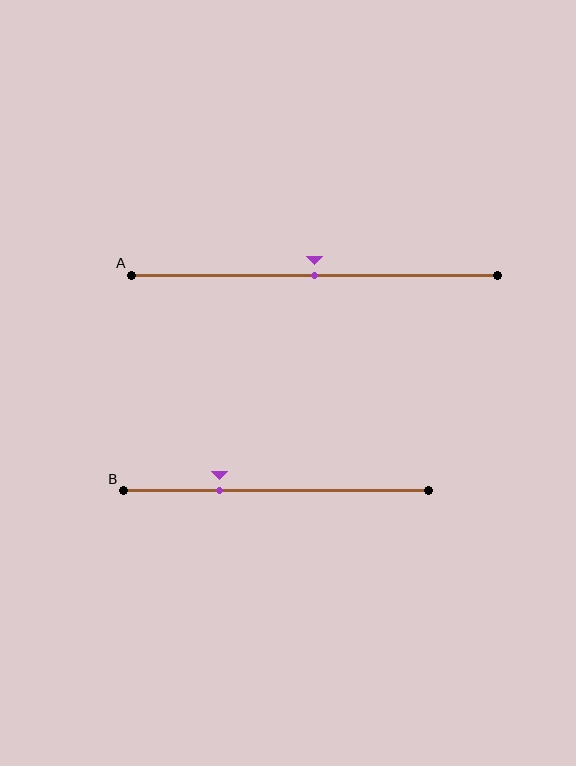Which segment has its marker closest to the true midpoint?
Segment A has its marker closest to the true midpoint.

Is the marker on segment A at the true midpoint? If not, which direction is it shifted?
Yes, the marker on segment A is at the true midpoint.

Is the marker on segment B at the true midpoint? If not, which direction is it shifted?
No, the marker on segment B is shifted to the left by about 18% of the segment length.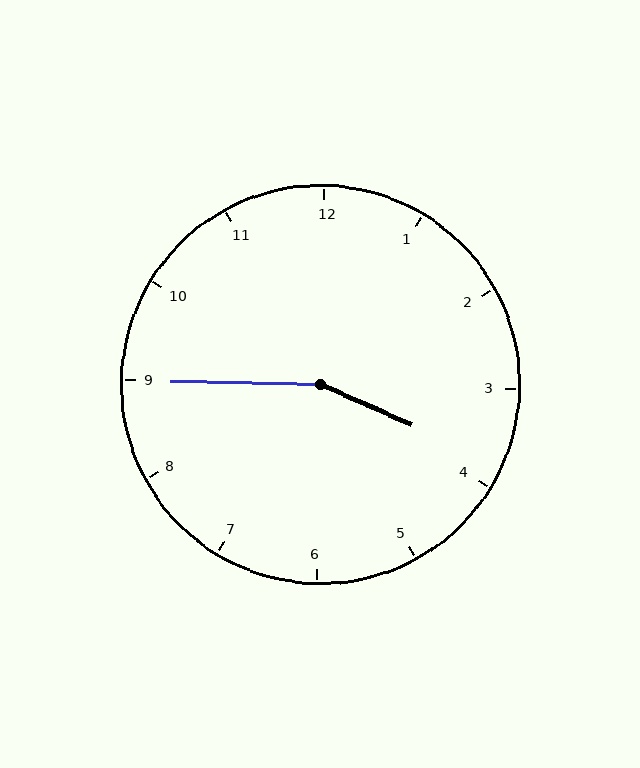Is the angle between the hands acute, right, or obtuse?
It is obtuse.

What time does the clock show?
3:45.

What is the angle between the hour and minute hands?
Approximately 158 degrees.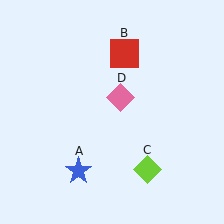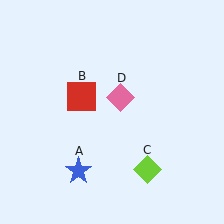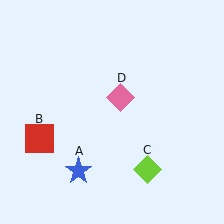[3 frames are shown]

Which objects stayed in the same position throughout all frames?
Blue star (object A) and lime diamond (object C) and pink diamond (object D) remained stationary.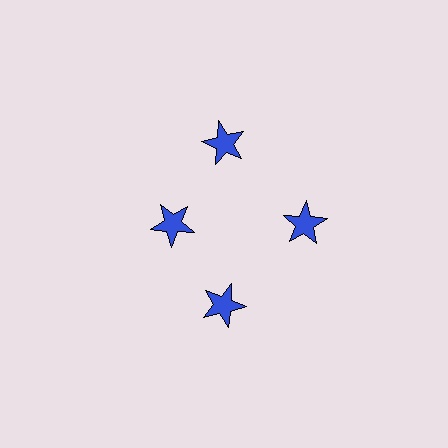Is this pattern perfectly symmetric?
No. The 4 blue stars are arranged in a ring, but one element near the 9 o'clock position is pulled inward toward the center, breaking the 4-fold rotational symmetry.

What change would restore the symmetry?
The symmetry would be restored by moving it outward, back onto the ring so that all 4 stars sit at equal angles and equal distance from the center.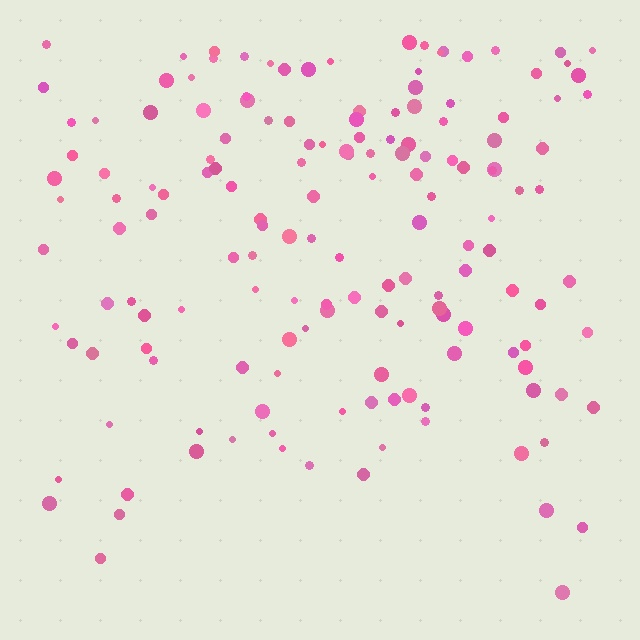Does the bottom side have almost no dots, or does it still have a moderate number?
Still a moderate number, just noticeably fewer than the top.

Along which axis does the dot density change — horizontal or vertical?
Vertical.